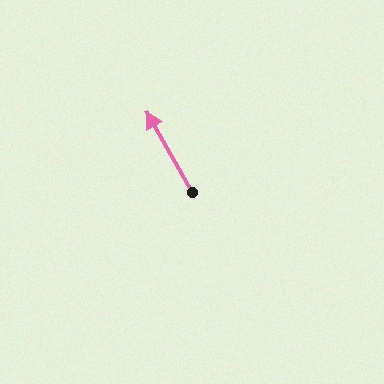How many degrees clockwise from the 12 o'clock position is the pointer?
Approximately 330 degrees.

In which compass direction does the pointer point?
Northwest.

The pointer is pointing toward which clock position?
Roughly 11 o'clock.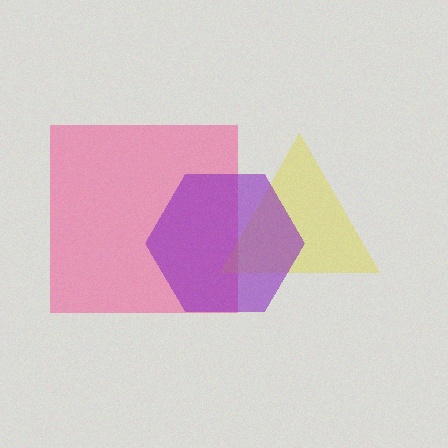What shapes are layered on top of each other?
The layered shapes are: a pink square, a yellow triangle, a purple hexagon.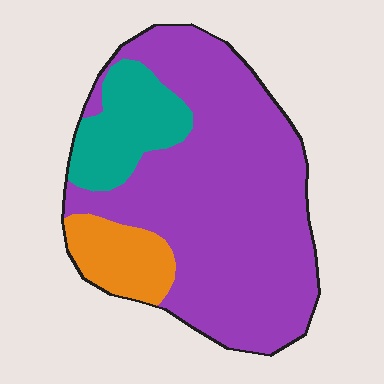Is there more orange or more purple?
Purple.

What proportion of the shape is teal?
Teal takes up about one sixth (1/6) of the shape.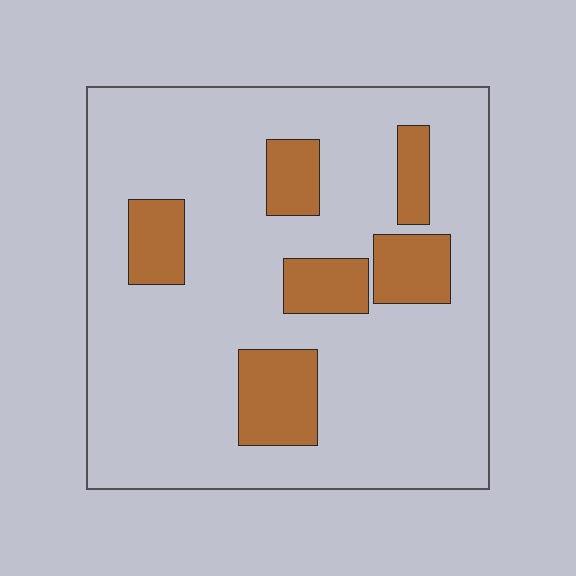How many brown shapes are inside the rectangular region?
6.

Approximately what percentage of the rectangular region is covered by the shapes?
Approximately 20%.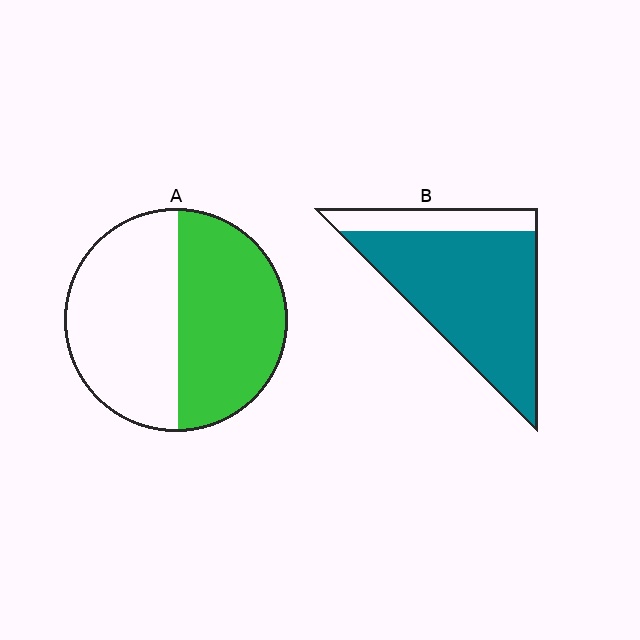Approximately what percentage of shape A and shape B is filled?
A is approximately 50% and B is approximately 80%.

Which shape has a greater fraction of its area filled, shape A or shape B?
Shape B.